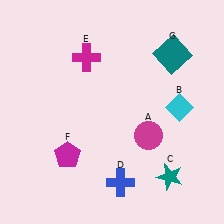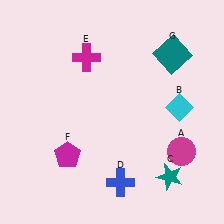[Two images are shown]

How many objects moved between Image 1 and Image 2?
1 object moved between the two images.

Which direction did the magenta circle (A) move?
The magenta circle (A) moved right.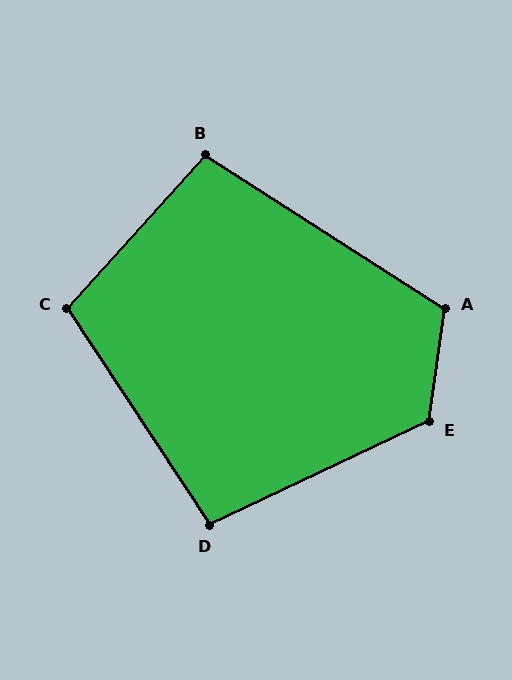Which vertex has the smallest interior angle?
D, at approximately 98 degrees.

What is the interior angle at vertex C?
Approximately 105 degrees (obtuse).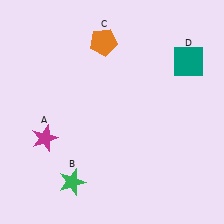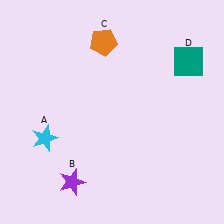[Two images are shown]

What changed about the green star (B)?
In Image 1, B is green. In Image 2, it changed to purple.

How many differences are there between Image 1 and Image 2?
There are 2 differences between the two images.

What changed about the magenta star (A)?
In Image 1, A is magenta. In Image 2, it changed to cyan.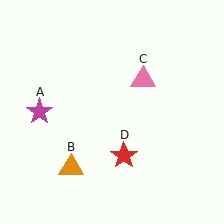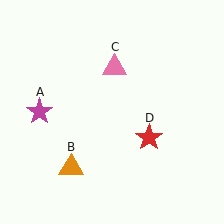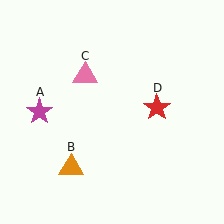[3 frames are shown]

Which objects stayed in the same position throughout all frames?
Magenta star (object A) and orange triangle (object B) remained stationary.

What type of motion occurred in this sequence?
The pink triangle (object C), red star (object D) rotated counterclockwise around the center of the scene.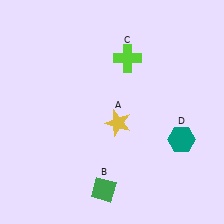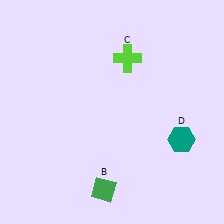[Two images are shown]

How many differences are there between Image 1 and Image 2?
There is 1 difference between the two images.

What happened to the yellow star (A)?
The yellow star (A) was removed in Image 2. It was in the bottom-right area of Image 1.